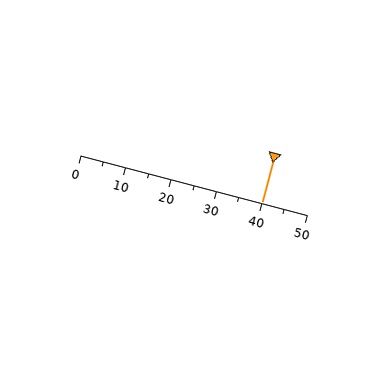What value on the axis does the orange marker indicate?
The marker indicates approximately 40.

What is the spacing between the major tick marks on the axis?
The major ticks are spaced 10 apart.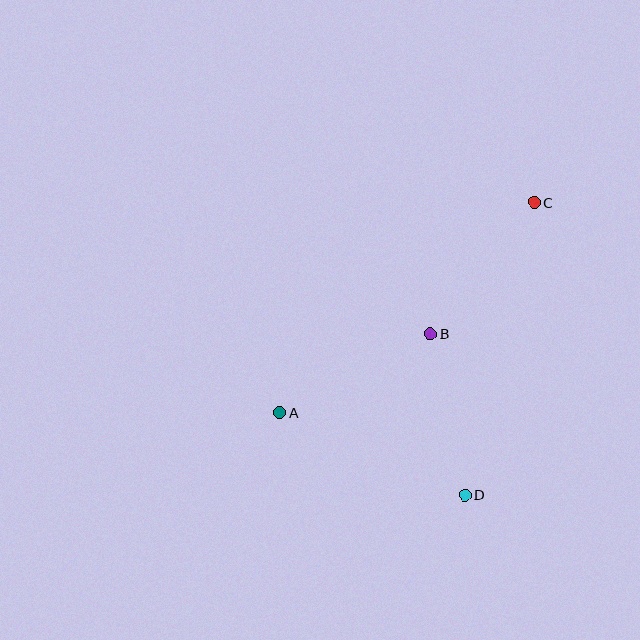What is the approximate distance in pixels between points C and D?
The distance between C and D is approximately 301 pixels.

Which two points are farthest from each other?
Points A and C are farthest from each other.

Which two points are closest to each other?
Points B and D are closest to each other.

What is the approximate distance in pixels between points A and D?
The distance between A and D is approximately 203 pixels.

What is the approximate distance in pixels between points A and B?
The distance between A and B is approximately 170 pixels.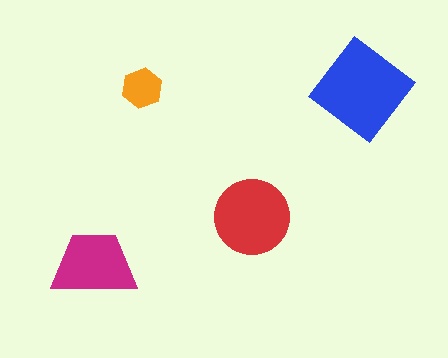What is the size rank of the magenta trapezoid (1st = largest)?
3rd.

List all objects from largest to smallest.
The blue diamond, the red circle, the magenta trapezoid, the orange hexagon.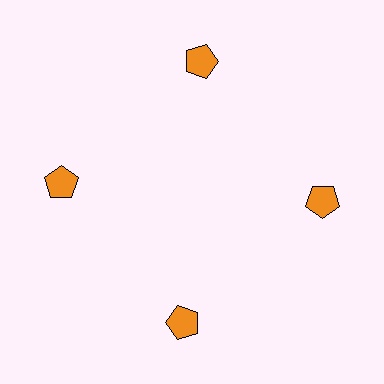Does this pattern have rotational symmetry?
Yes, this pattern has 4-fold rotational symmetry. It looks the same after rotating 90 degrees around the center.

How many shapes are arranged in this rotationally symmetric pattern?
There are 4 shapes, arranged in 4 groups of 1.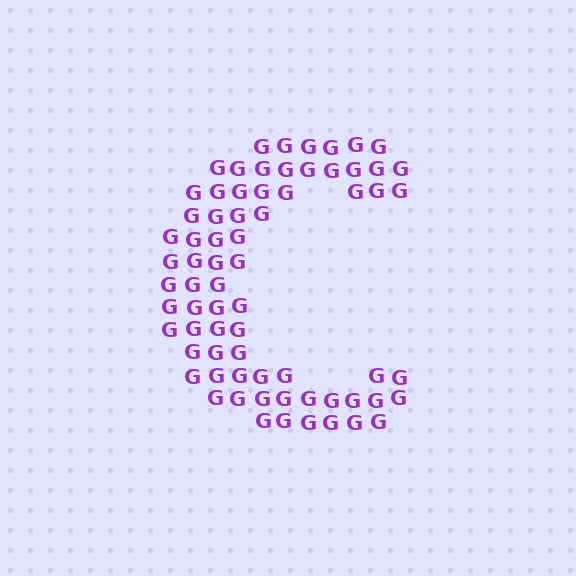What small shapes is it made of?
It is made of small letter G's.